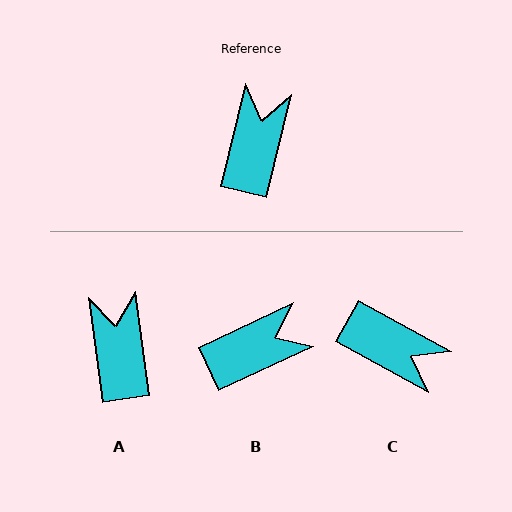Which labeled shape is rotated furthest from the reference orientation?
C, about 105 degrees away.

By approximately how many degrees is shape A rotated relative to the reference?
Approximately 21 degrees counter-clockwise.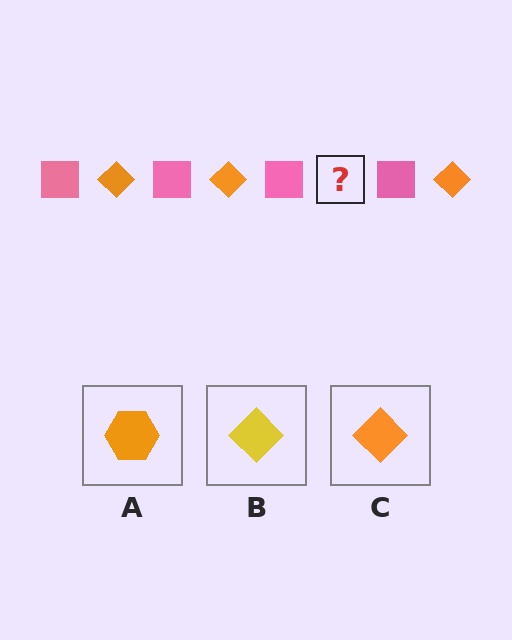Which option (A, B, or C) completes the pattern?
C.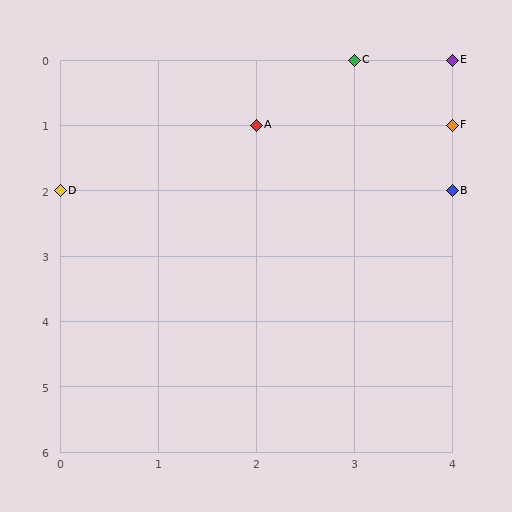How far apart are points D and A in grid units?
Points D and A are 2 columns and 1 row apart (about 2.2 grid units diagonally).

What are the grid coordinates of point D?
Point D is at grid coordinates (0, 2).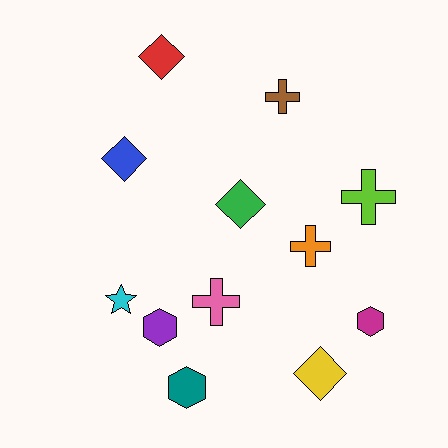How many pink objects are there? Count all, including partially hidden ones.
There is 1 pink object.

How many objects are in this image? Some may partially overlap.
There are 12 objects.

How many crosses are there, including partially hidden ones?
There are 4 crosses.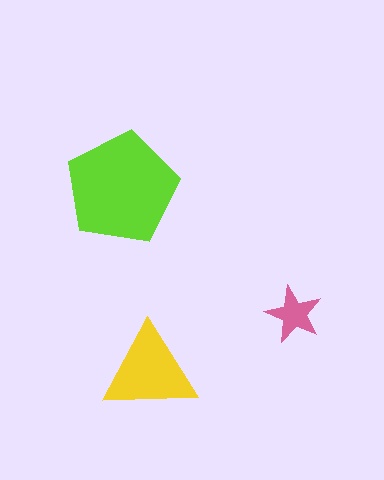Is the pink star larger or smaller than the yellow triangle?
Smaller.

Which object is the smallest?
The pink star.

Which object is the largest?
The lime pentagon.